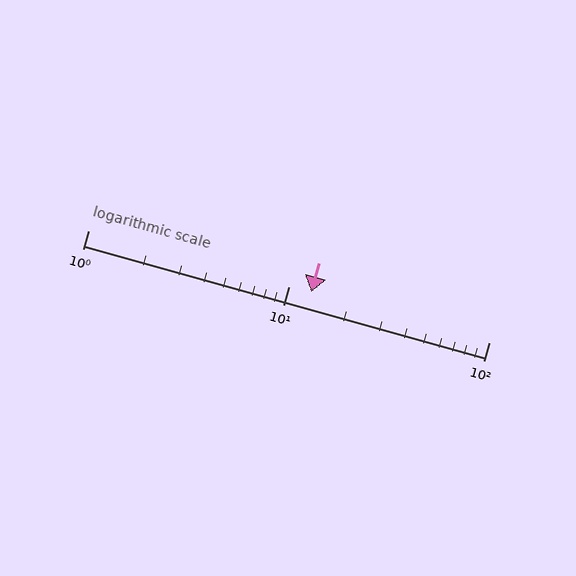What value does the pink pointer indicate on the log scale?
The pointer indicates approximately 13.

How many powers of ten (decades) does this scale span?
The scale spans 2 decades, from 1 to 100.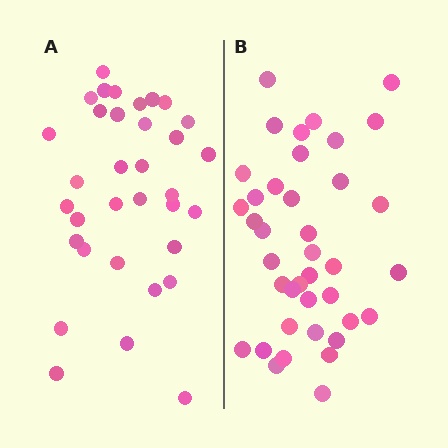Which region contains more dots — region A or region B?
Region B (the right region) has more dots.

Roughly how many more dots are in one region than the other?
Region B has about 5 more dots than region A.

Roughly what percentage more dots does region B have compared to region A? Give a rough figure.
About 15% more.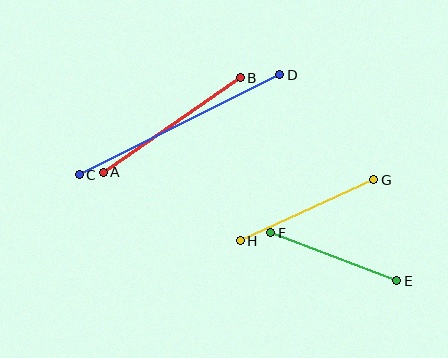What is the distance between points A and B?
The distance is approximately 167 pixels.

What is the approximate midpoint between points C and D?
The midpoint is at approximately (180, 125) pixels.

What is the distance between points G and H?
The distance is approximately 147 pixels.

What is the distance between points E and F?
The distance is approximately 135 pixels.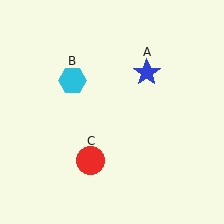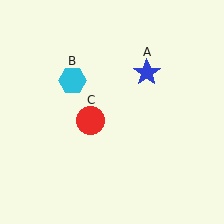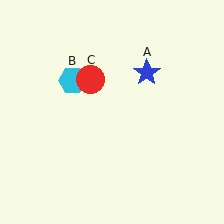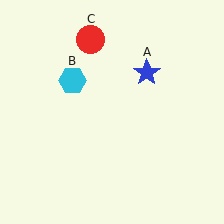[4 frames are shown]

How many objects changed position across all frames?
1 object changed position: red circle (object C).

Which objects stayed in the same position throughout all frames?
Blue star (object A) and cyan hexagon (object B) remained stationary.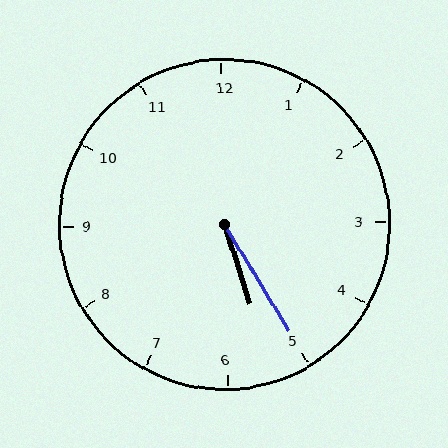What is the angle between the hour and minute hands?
Approximately 12 degrees.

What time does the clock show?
5:25.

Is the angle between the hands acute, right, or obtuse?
It is acute.